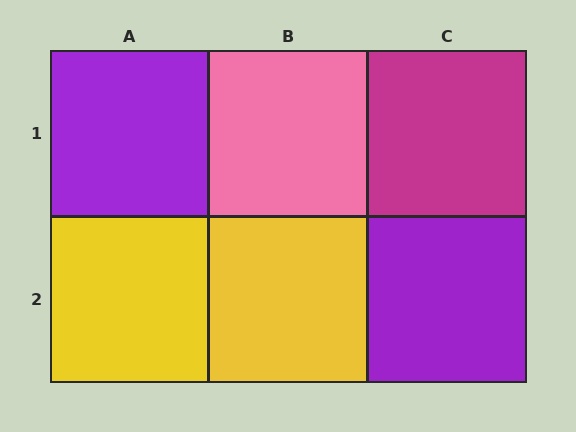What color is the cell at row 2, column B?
Yellow.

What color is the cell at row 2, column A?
Yellow.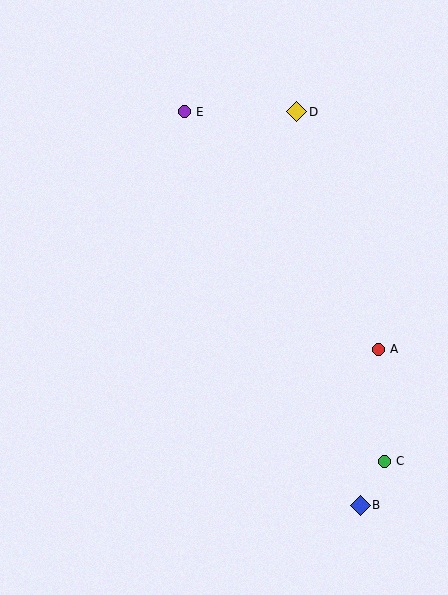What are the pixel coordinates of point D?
Point D is at (297, 112).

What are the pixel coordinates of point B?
Point B is at (360, 505).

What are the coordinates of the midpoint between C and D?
The midpoint between C and D is at (340, 287).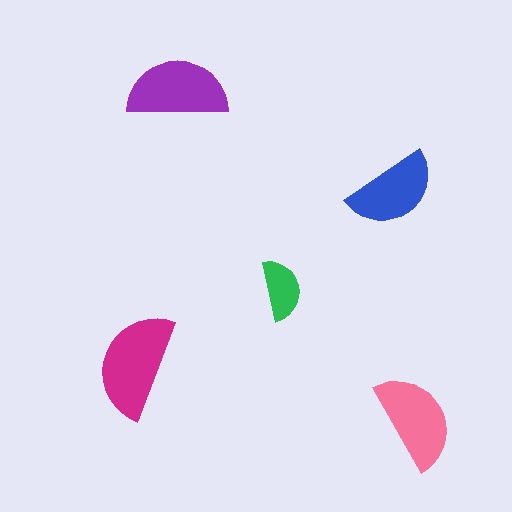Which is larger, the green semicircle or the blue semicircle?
The blue one.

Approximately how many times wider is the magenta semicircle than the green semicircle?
About 2 times wider.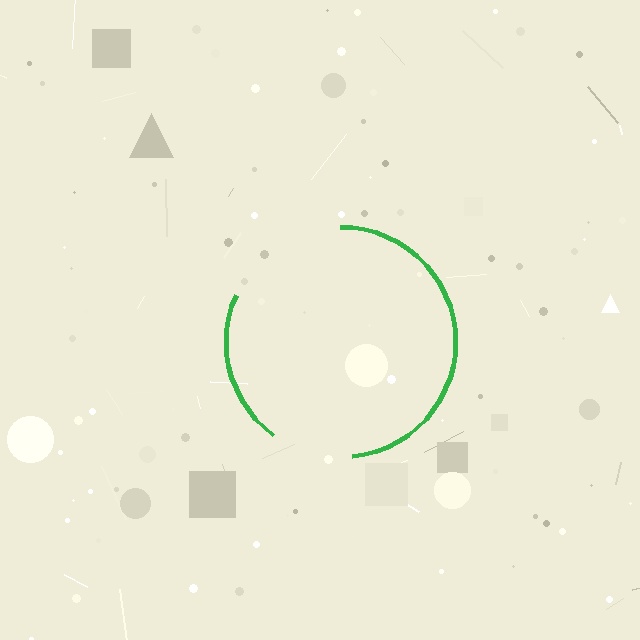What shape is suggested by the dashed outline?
The dashed outline suggests a circle.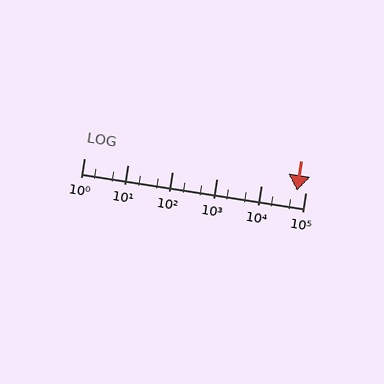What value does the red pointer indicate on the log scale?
The pointer indicates approximately 63000.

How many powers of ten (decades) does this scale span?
The scale spans 5 decades, from 1 to 100000.